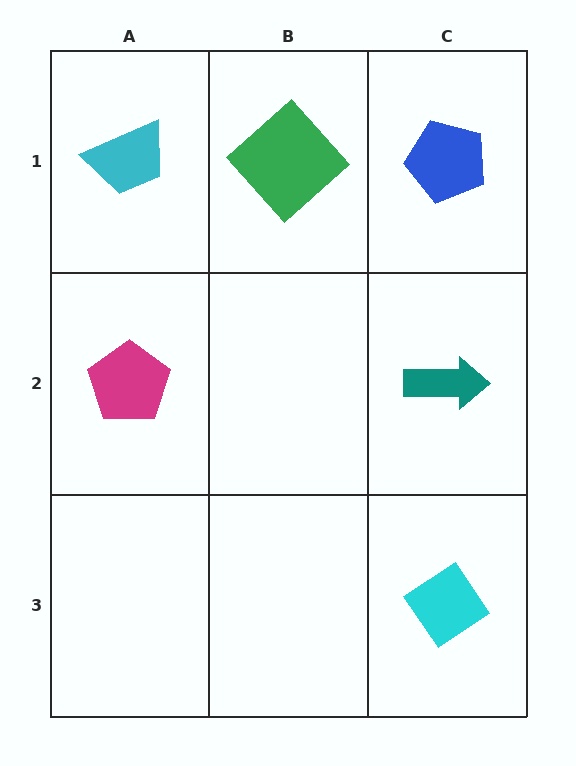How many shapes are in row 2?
2 shapes.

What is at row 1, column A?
A cyan trapezoid.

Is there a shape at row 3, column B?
No, that cell is empty.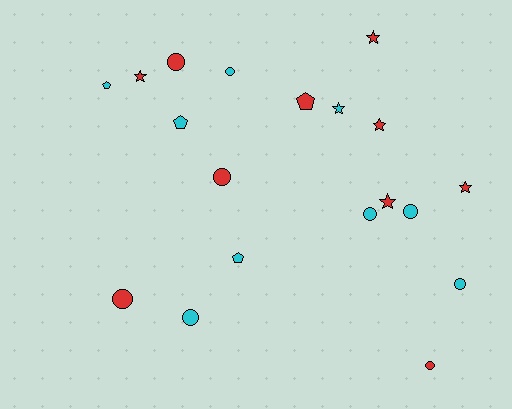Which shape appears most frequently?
Circle, with 9 objects.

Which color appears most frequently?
Red, with 10 objects.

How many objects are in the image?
There are 19 objects.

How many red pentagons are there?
There is 1 red pentagon.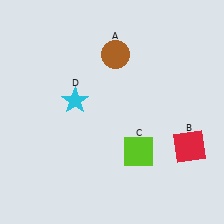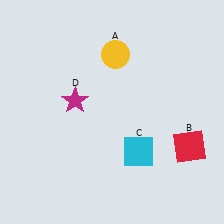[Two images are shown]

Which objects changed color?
A changed from brown to yellow. C changed from lime to cyan. D changed from cyan to magenta.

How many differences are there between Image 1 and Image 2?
There are 3 differences between the two images.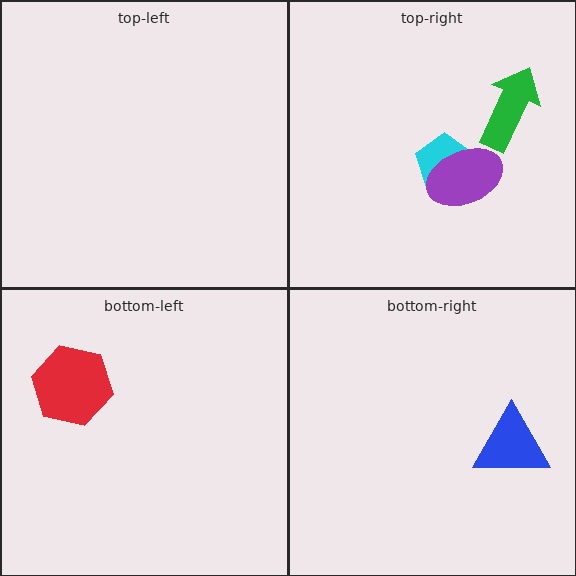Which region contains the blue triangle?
The bottom-right region.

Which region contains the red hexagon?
The bottom-left region.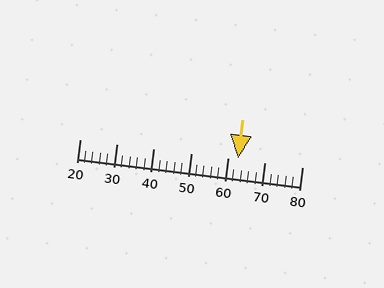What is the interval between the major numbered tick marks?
The major tick marks are spaced 10 units apart.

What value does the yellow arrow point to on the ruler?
The yellow arrow points to approximately 63.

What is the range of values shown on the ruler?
The ruler shows values from 20 to 80.